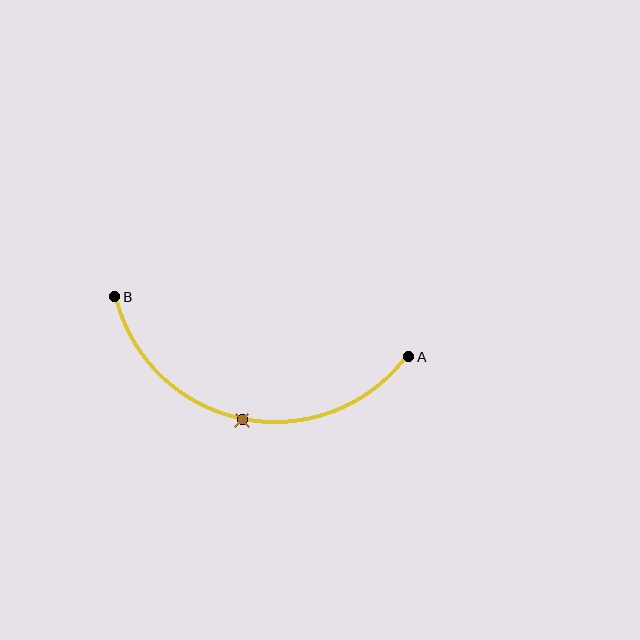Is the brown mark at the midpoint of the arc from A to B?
Yes. The brown mark lies on the arc at equal arc-length from both A and B — it is the arc midpoint.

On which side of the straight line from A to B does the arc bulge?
The arc bulges below the straight line connecting A and B.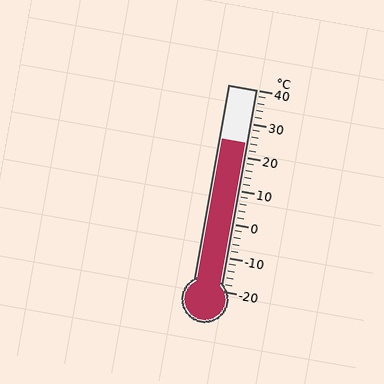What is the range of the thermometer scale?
The thermometer scale ranges from -20°C to 40°C.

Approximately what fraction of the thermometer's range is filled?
The thermometer is filled to approximately 75% of its range.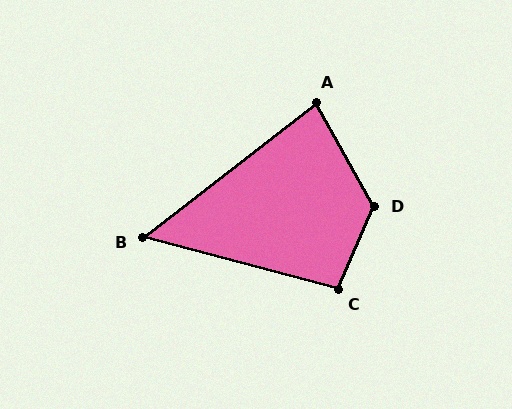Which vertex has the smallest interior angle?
B, at approximately 53 degrees.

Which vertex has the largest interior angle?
D, at approximately 127 degrees.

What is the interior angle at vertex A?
Approximately 82 degrees (acute).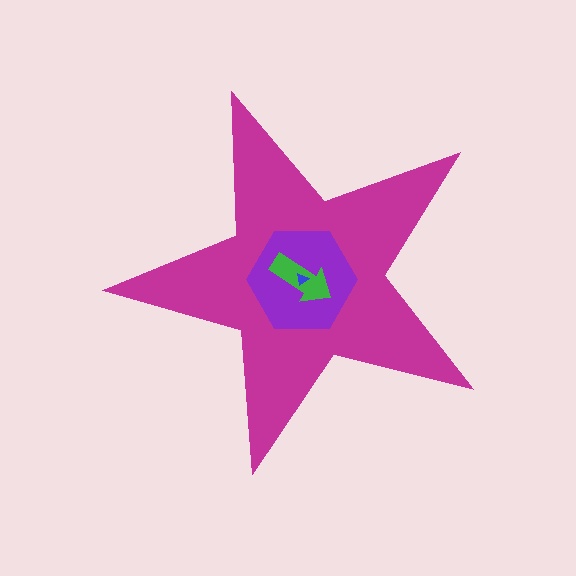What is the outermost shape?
The magenta star.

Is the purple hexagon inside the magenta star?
Yes.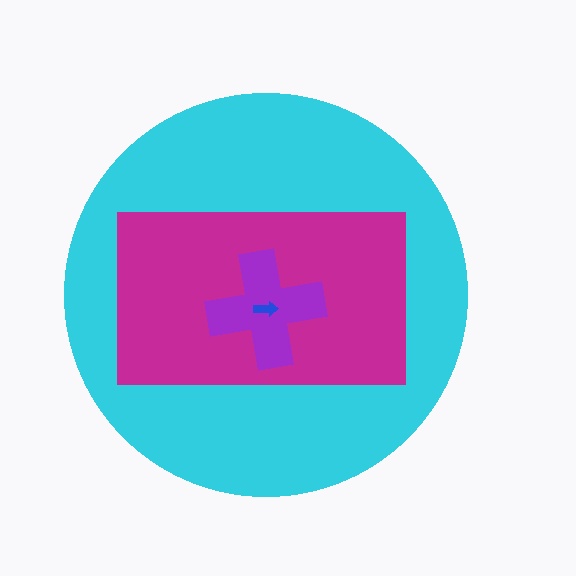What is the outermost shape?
The cyan circle.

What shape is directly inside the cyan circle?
The magenta rectangle.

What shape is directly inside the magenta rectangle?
The purple cross.